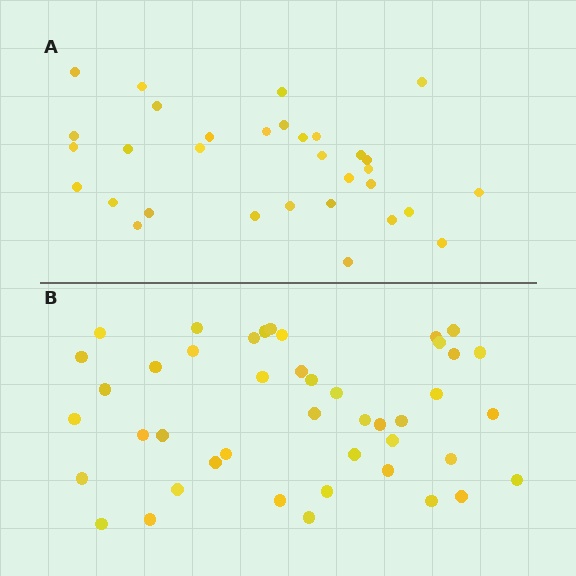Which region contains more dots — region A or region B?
Region B (the bottom region) has more dots.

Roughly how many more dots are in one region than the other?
Region B has roughly 12 or so more dots than region A.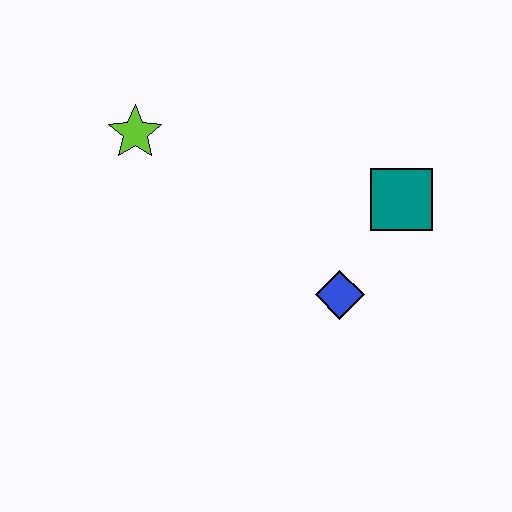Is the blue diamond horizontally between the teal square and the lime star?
Yes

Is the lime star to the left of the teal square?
Yes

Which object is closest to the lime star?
The blue diamond is closest to the lime star.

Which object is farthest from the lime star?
The teal square is farthest from the lime star.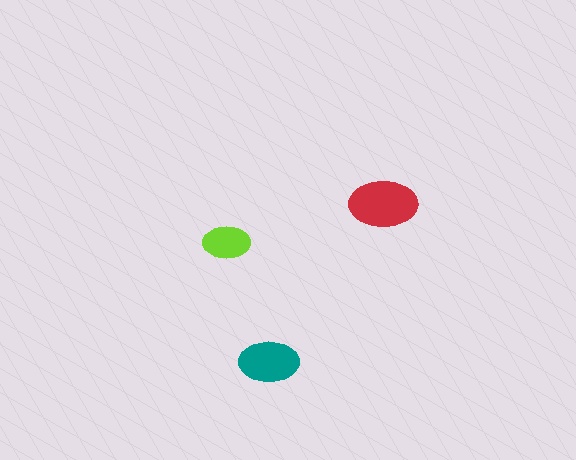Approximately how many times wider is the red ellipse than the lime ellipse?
About 1.5 times wider.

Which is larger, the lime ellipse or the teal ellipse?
The teal one.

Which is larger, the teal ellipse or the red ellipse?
The red one.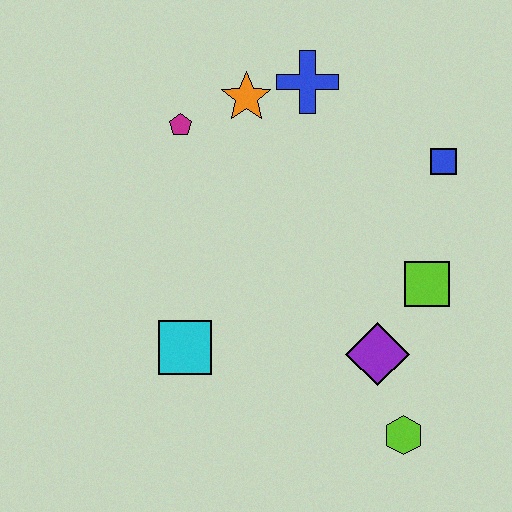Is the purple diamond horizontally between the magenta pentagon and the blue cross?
No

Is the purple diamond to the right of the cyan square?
Yes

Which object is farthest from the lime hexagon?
The magenta pentagon is farthest from the lime hexagon.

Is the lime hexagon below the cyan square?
Yes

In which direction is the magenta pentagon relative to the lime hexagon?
The magenta pentagon is above the lime hexagon.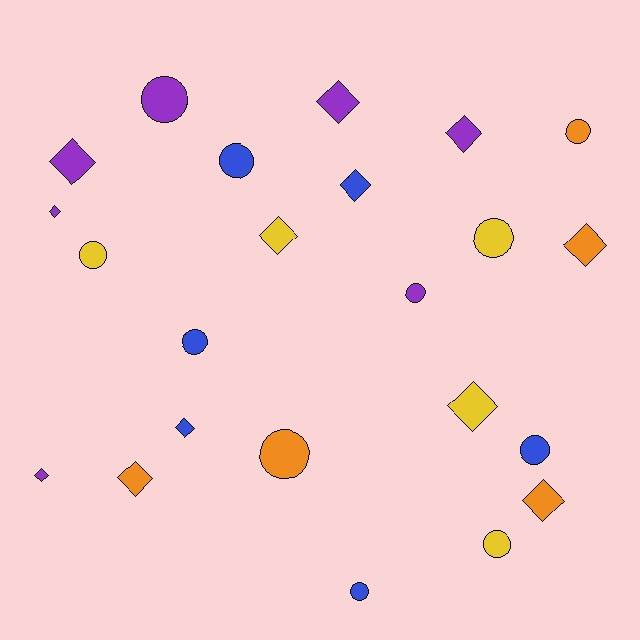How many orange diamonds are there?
There are 3 orange diamonds.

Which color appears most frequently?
Purple, with 7 objects.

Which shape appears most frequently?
Diamond, with 12 objects.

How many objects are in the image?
There are 23 objects.